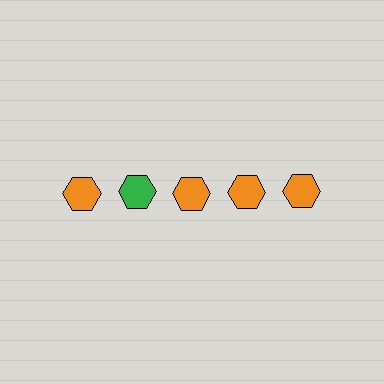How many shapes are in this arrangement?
There are 5 shapes arranged in a grid pattern.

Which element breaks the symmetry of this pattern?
The green hexagon in the top row, second from left column breaks the symmetry. All other shapes are orange hexagons.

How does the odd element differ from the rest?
It has a different color: green instead of orange.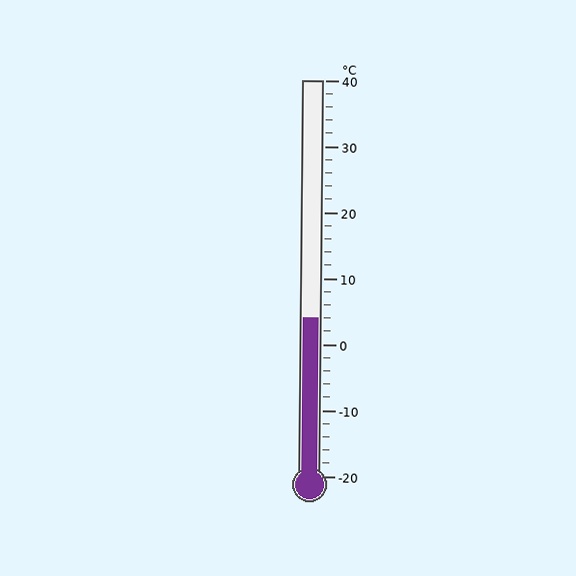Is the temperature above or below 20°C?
The temperature is below 20°C.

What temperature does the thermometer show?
The thermometer shows approximately 4°C.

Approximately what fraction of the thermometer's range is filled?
The thermometer is filled to approximately 40% of its range.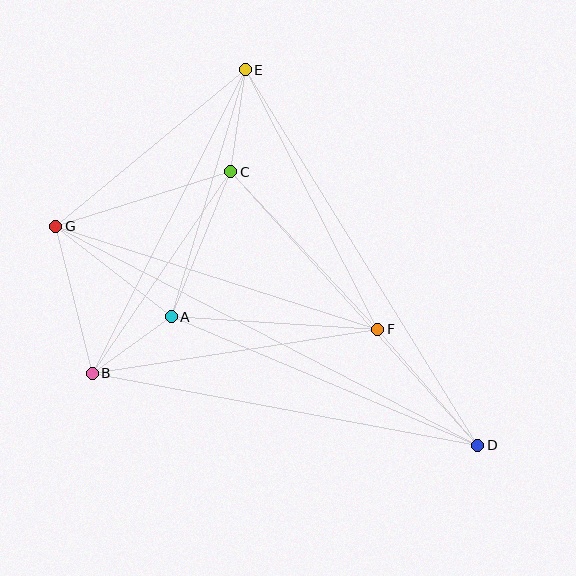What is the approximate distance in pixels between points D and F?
The distance between D and F is approximately 153 pixels.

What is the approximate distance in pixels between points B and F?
The distance between B and F is approximately 289 pixels.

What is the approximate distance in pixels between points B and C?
The distance between B and C is approximately 244 pixels.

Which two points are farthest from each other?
Points D and G are farthest from each other.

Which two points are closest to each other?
Points A and B are closest to each other.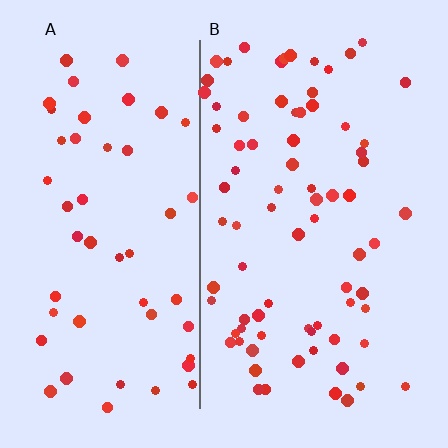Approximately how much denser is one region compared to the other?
Approximately 1.5× — region B over region A.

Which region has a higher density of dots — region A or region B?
B (the right).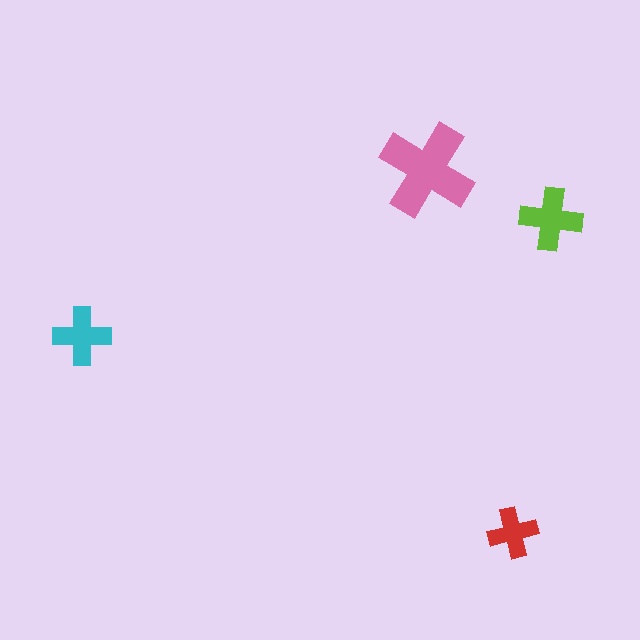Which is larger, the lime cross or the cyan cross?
The lime one.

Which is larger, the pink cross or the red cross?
The pink one.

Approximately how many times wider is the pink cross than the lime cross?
About 1.5 times wider.